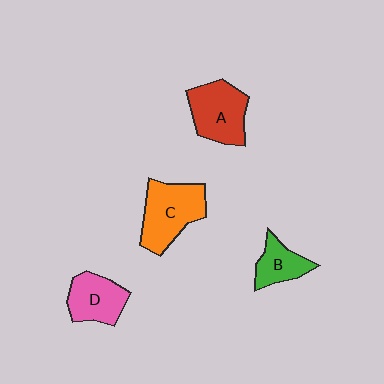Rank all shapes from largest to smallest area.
From largest to smallest: C (orange), A (red), D (pink), B (green).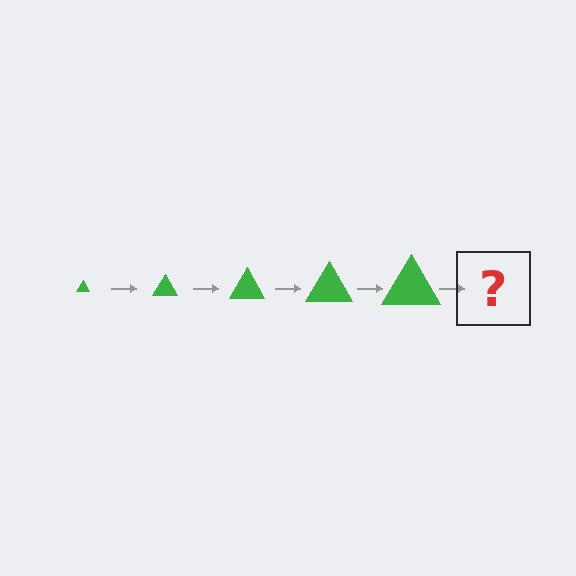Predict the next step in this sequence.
The next step is a green triangle, larger than the previous one.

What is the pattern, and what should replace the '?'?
The pattern is that the triangle gets progressively larger each step. The '?' should be a green triangle, larger than the previous one.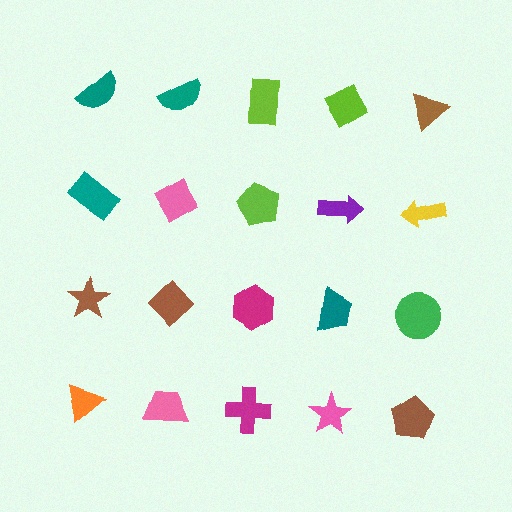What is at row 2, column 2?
A pink diamond.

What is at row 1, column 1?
A teal semicircle.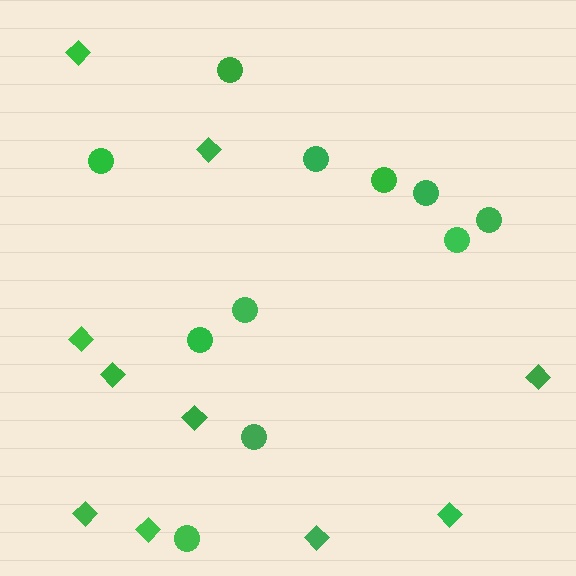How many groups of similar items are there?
There are 2 groups: one group of circles (11) and one group of diamonds (10).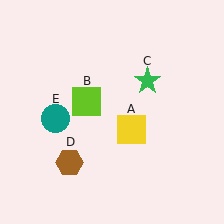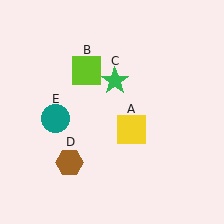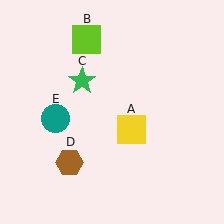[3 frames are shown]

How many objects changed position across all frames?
2 objects changed position: lime square (object B), green star (object C).